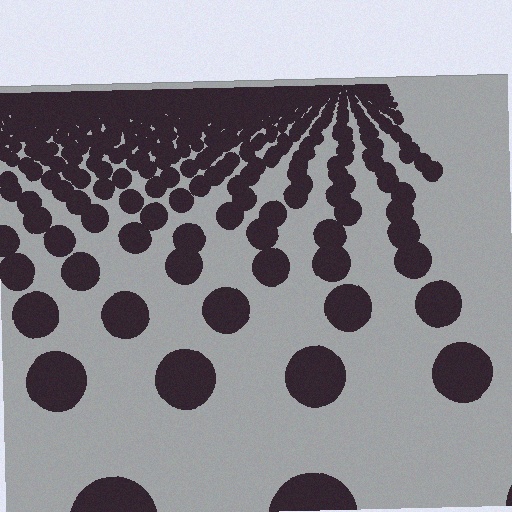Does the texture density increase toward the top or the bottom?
Density increases toward the top.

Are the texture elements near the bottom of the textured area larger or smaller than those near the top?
Larger. Near the bottom, elements are closer to the viewer and appear at a bigger on-screen size.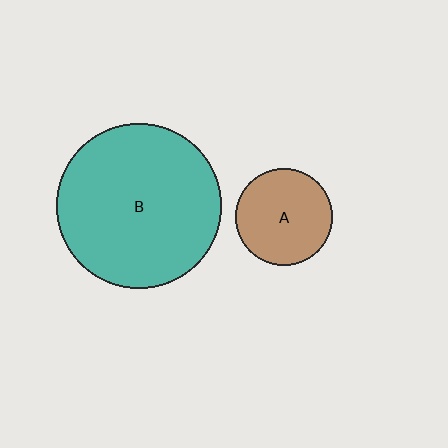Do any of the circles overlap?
No, none of the circles overlap.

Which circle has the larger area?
Circle B (teal).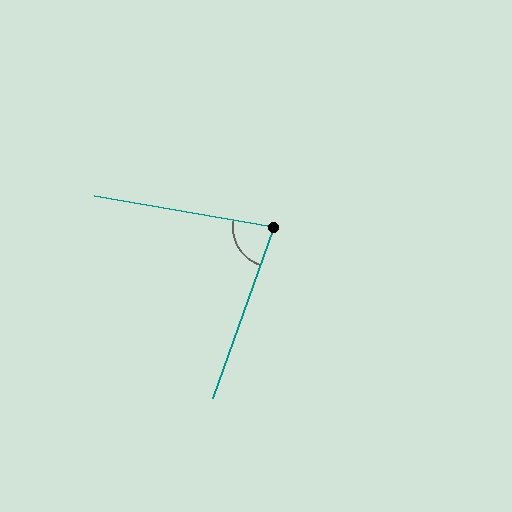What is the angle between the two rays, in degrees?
Approximately 80 degrees.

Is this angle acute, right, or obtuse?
It is acute.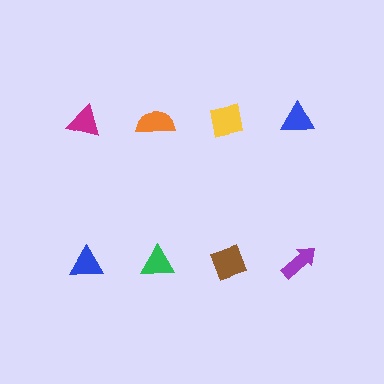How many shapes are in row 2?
4 shapes.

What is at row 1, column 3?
A yellow square.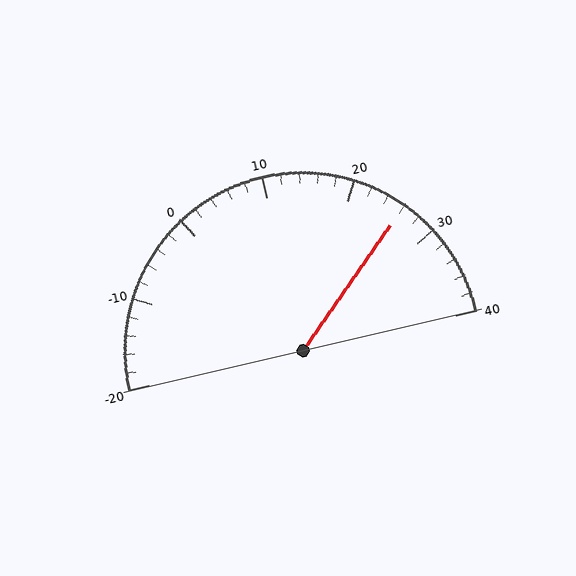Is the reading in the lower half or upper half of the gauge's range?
The reading is in the upper half of the range (-20 to 40).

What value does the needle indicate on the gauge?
The needle indicates approximately 26.